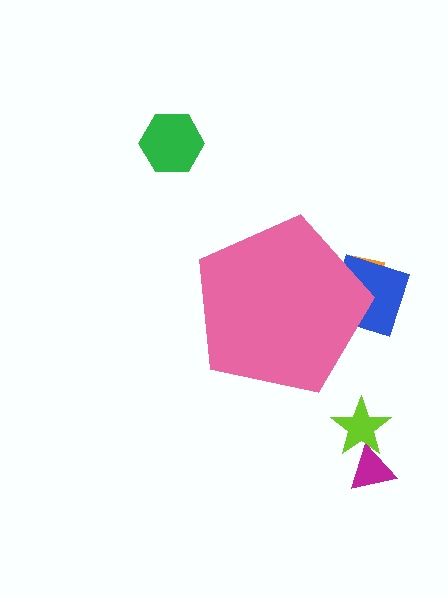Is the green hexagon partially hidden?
No, the green hexagon is fully visible.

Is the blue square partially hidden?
Yes, the blue square is partially hidden behind the pink pentagon.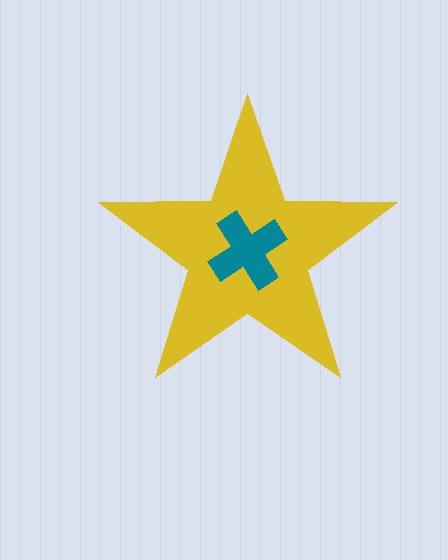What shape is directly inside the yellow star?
The teal cross.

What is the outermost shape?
The yellow star.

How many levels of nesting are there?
2.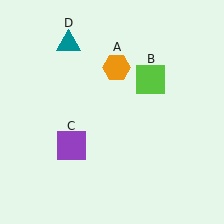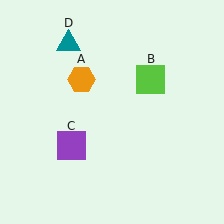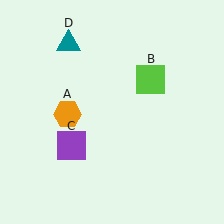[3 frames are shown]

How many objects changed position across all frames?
1 object changed position: orange hexagon (object A).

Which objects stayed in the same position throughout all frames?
Lime square (object B) and purple square (object C) and teal triangle (object D) remained stationary.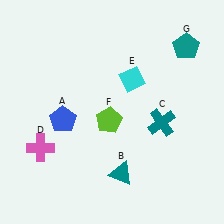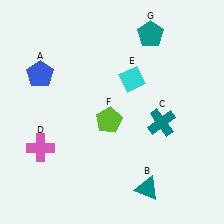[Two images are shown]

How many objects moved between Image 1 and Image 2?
3 objects moved between the two images.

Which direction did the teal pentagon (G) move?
The teal pentagon (G) moved left.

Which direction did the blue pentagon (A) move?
The blue pentagon (A) moved up.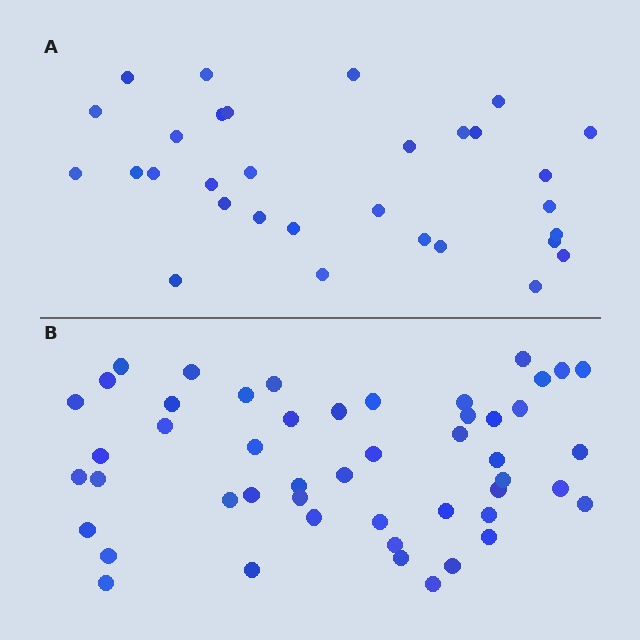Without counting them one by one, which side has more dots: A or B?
Region B (the bottom region) has more dots.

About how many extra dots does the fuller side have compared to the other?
Region B has approximately 20 more dots than region A.